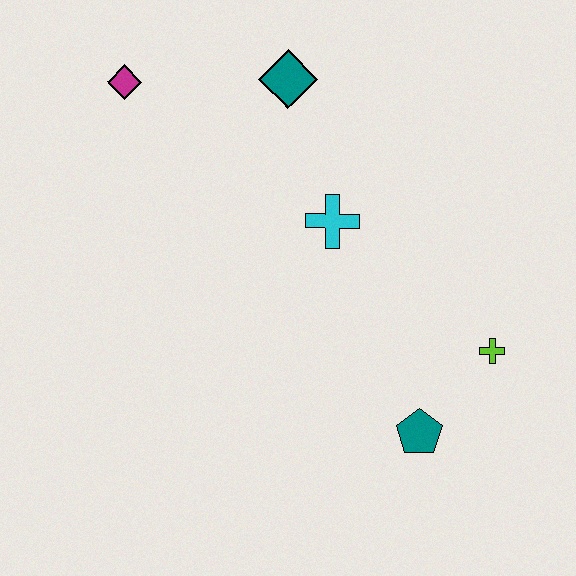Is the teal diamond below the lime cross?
No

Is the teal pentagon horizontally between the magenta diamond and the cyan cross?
No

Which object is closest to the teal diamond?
The cyan cross is closest to the teal diamond.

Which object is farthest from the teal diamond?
The teal pentagon is farthest from the teal diamond.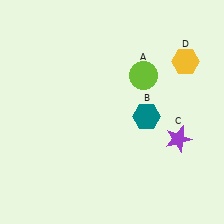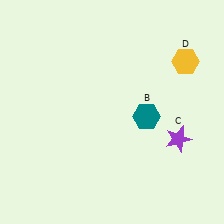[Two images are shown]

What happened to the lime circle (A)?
The lime circle (A) was removed in Image 2. It was in the top-right area of Image 1.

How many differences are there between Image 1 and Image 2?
There is 1 difference between the two images.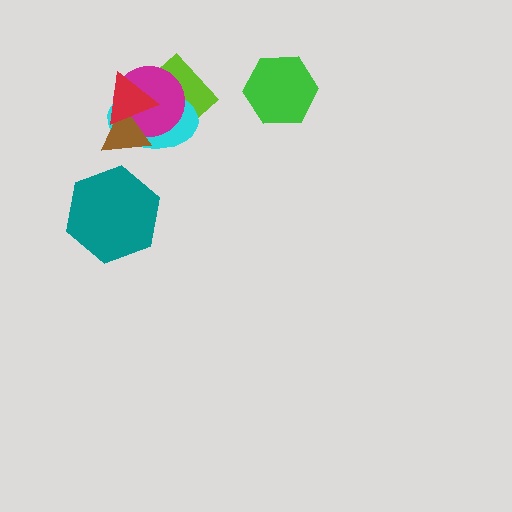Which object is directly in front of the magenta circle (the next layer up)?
The brown triangle is directly in front of the magenta circle.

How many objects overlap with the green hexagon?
0 objects overlap with the green hexagon.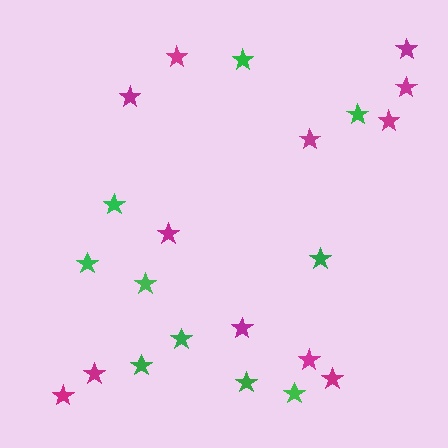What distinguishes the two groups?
There are 2 groups: one group of green stars (10) and one group of magenta stars (12).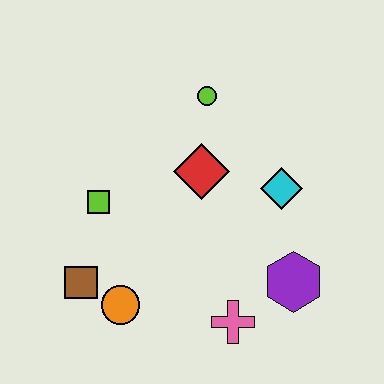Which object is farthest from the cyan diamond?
The brown square is farthest from the cyan diamond.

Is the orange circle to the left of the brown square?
No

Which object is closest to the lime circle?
The red diamond is closest to the lime circle.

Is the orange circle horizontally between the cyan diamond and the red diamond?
No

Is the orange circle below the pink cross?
No